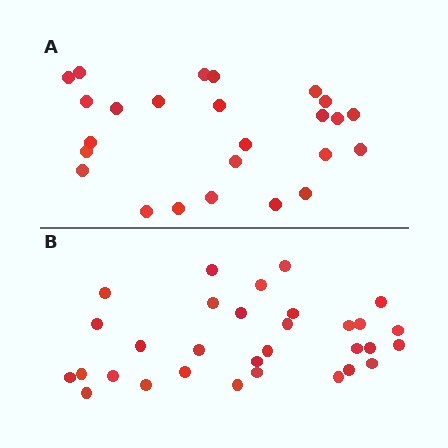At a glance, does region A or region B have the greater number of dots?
Region B (the bottom region) has more dots.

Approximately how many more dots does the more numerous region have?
Region B has about 6 more dots than region A.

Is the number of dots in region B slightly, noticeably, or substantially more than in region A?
Region B has only slightly more — the two regions are fairly close. The ratio is roughly 1.2 to 1.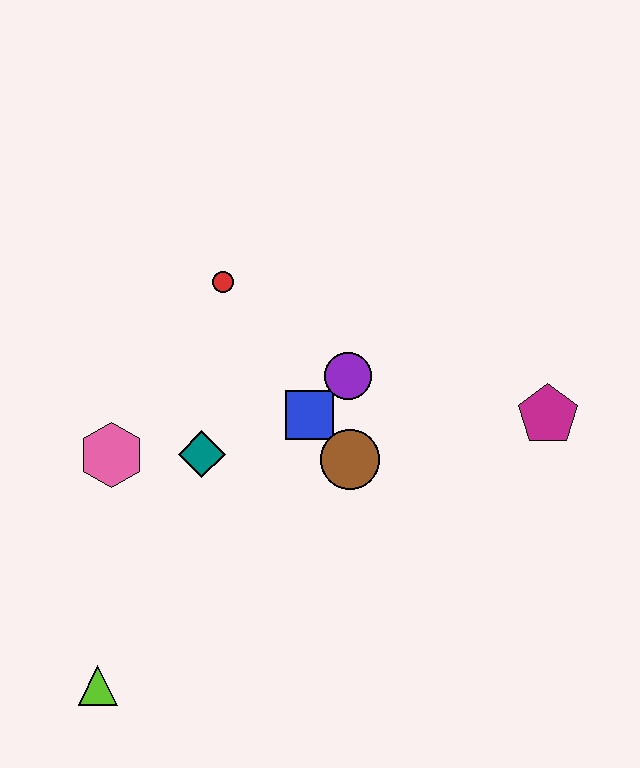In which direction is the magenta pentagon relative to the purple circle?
The magenta pentagon is to the right of the purple circle.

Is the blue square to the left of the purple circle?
Yes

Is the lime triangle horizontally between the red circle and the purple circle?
No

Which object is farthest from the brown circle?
The lime triangle is farthest from the brown circle.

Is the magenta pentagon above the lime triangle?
Yes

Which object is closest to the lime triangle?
The pink hexagon is closest to the lime triangle.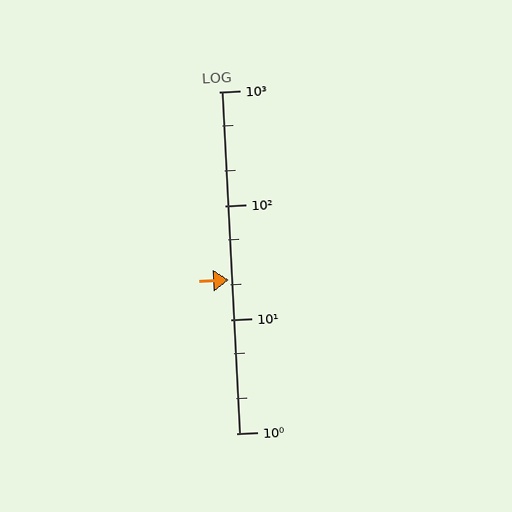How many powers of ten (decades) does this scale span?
The scale spans 3 decades, from 1 to 1000.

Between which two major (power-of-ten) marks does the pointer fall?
The pointer is between 10 and 100.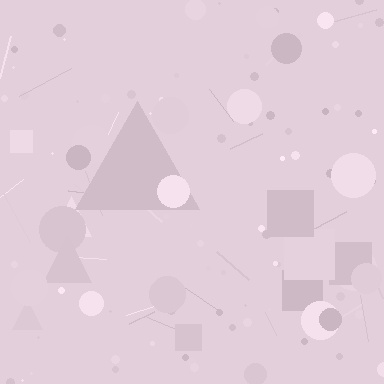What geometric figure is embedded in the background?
A triangle is embedded in the background.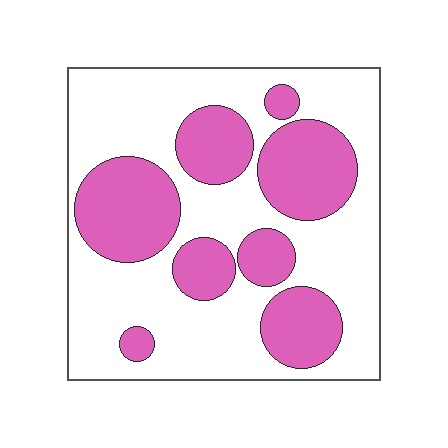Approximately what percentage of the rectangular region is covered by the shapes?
Approximately 35%.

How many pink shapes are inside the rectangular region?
8.